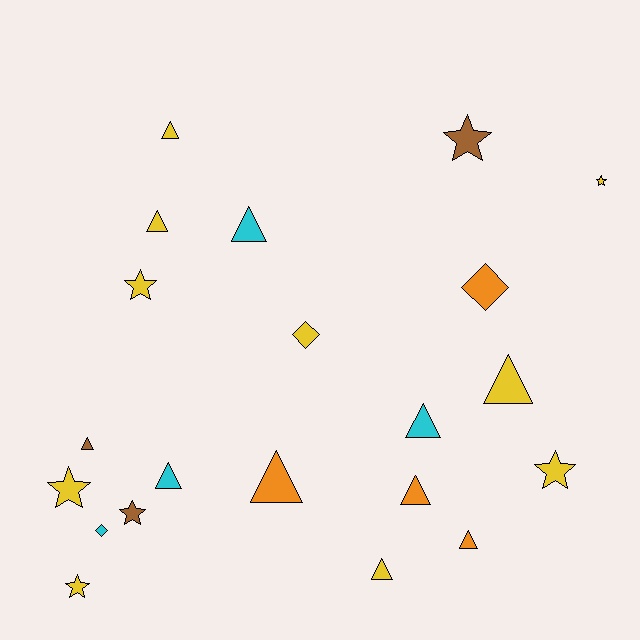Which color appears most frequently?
Yellow, with 10 objects.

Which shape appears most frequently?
Triangle, with 11 objects.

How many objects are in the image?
There are 21 objects.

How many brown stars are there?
There are 2 brown stars.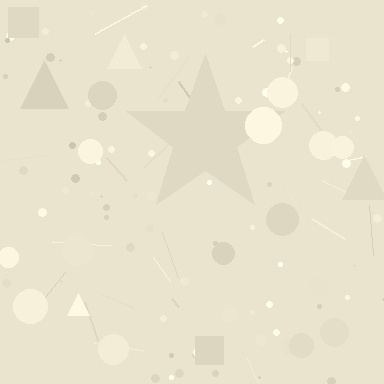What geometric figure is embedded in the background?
A star is embedded in the background.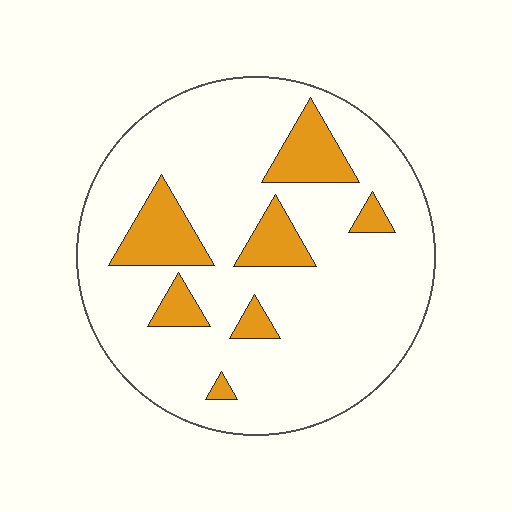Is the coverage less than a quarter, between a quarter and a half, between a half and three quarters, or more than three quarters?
Less than a quarter.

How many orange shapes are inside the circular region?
7.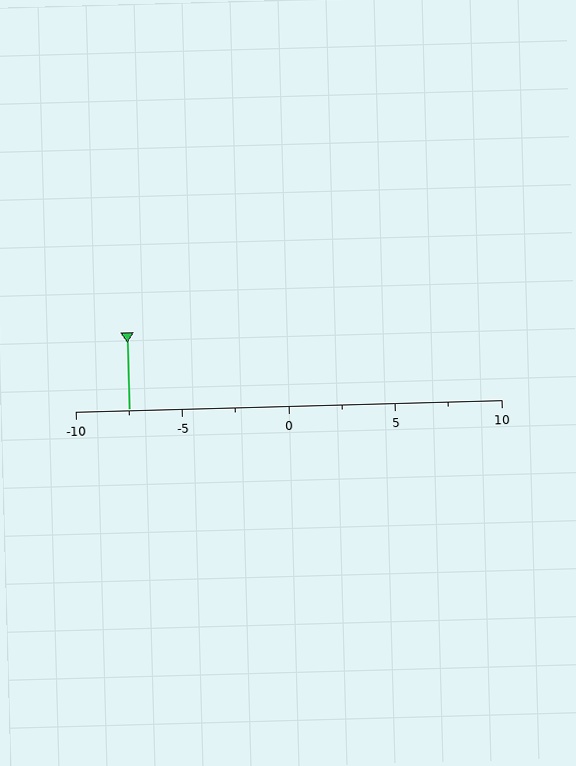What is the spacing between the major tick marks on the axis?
The major ticks are spaced 5 apart.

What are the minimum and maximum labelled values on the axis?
The axis runs from -10 to 10.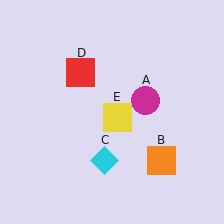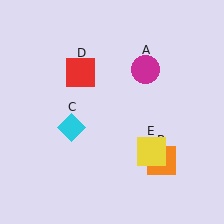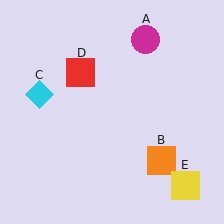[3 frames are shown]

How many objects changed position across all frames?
3 objects changed position: magenta circle (object A), cyan diamond (object C), yellow square (object E).